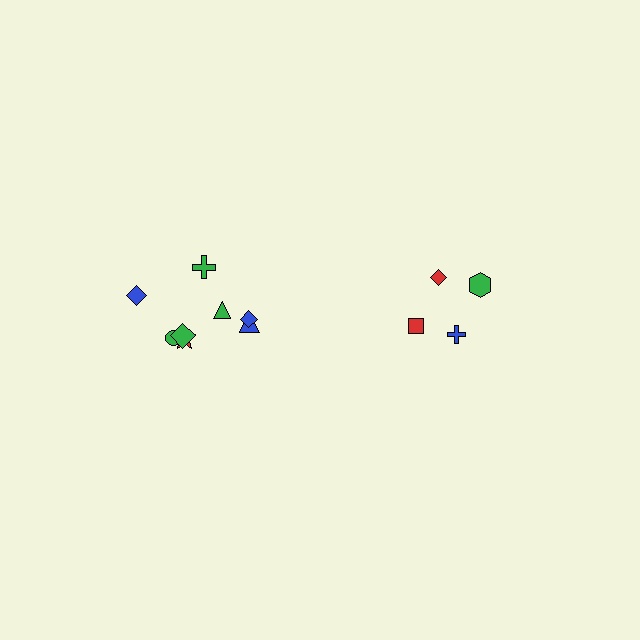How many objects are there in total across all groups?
There are 12 objects.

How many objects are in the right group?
There are 4 objects.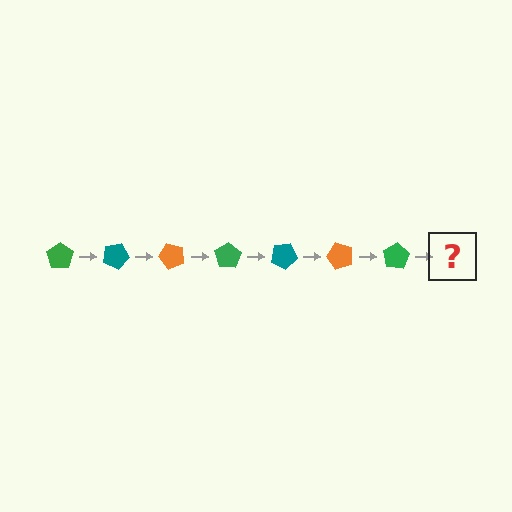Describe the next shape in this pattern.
It should be a teal pentagon, rotated 175 degrees from the start.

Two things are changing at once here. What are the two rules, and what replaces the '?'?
The two rules are that it rotates 25 degrees each step and the color cycles through green, teal, and orange. The '?' should be a teal pentagon, rotated 175 degrees from the start.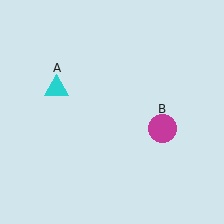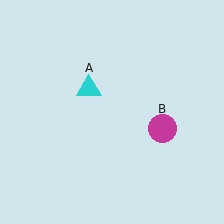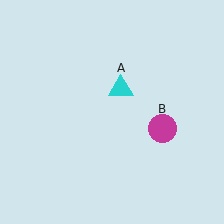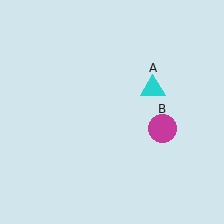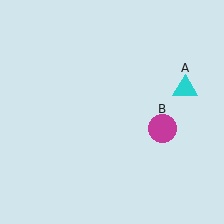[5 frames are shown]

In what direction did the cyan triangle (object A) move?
The cyan triangle (object A) moved right.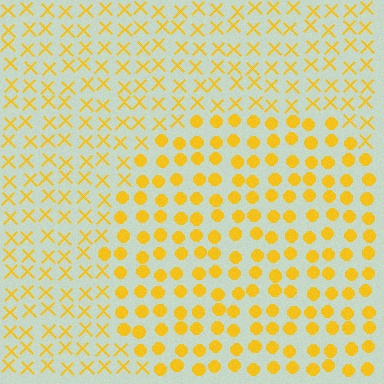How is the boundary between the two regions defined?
The boundary is defined by a change in element shape: circles inside vs. X marks outside. All elements share the same color and spacing.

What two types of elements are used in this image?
The image uses circles inside the circle region and X marks outside it.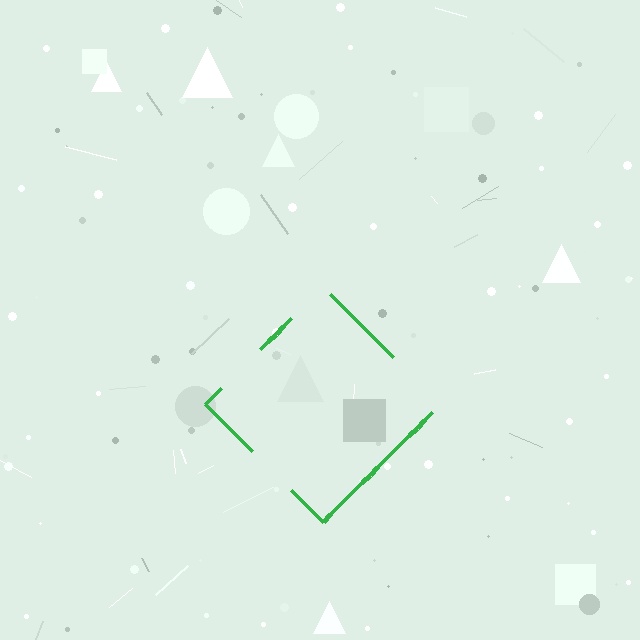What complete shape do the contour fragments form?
The contour fragments form a diamond.